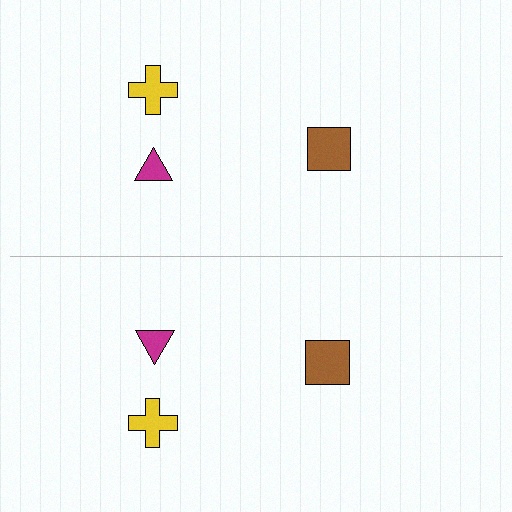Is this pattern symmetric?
Yes, this pattern has bilateral (reflection) symmetry.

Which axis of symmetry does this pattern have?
The pattern has a horizontal axis of symmetry running through the center of the image.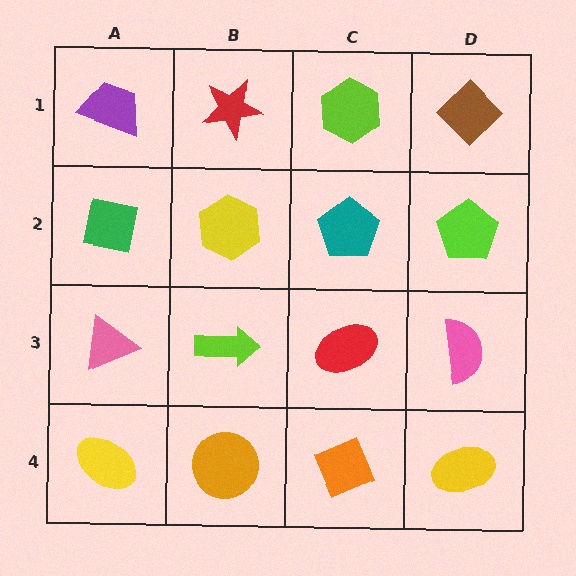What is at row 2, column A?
A green square.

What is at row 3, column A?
A pink triangle.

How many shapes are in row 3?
4 shapes.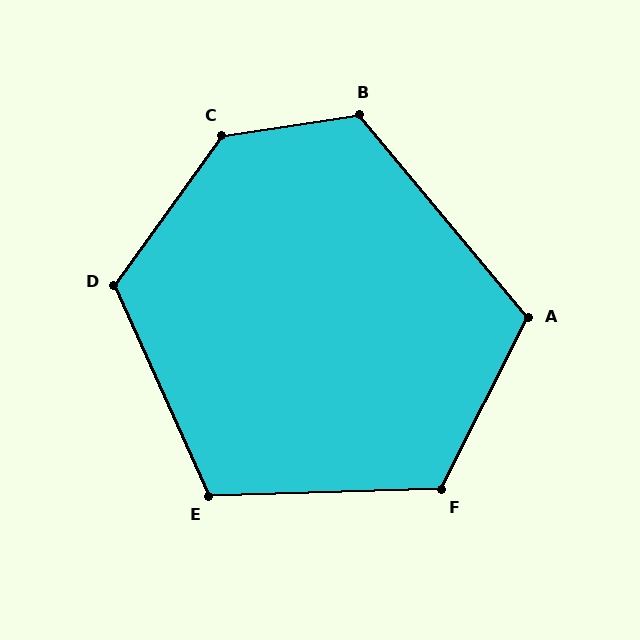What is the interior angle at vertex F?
Approximately 118 degrees (obtuse).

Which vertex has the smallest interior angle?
E, at approximately 112 degrees.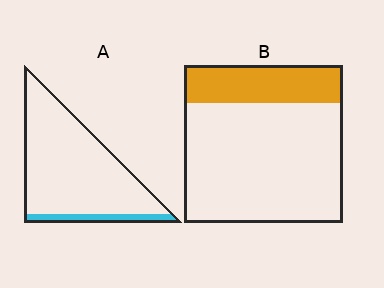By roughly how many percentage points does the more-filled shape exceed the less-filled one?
By roughly 15 percentage points (B over A).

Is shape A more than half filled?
No.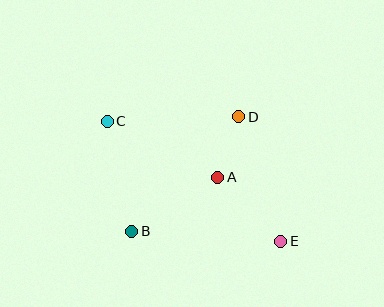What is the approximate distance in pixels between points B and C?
The distance between B and C is approximately 113 pixels.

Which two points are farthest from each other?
Points C and E are farthest from each other.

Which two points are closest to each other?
Points A and D are closest to each other.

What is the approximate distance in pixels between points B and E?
The distance between B and E is approximately 149 pixels.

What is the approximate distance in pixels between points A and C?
The distance between A and C is approximately 124 pixels.